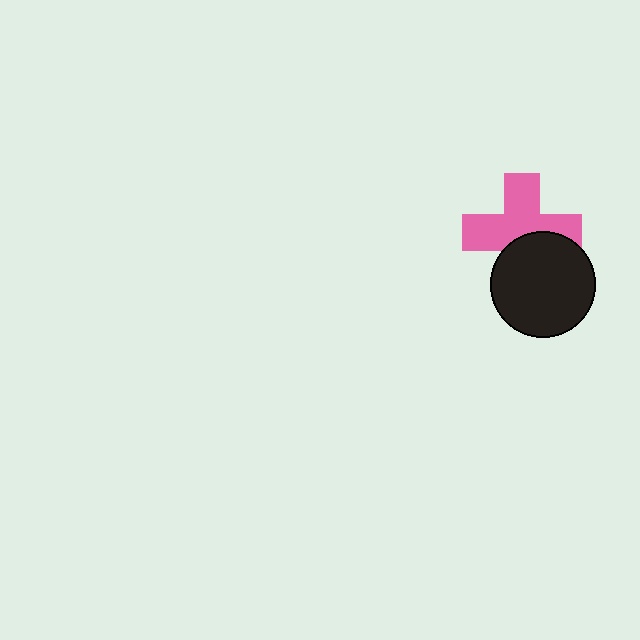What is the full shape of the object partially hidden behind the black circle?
The partially hidden object is a pink cross.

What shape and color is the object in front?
The object in front is a black circle.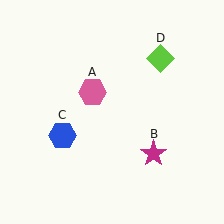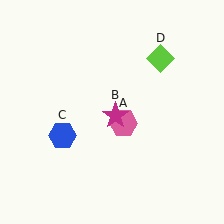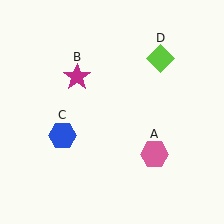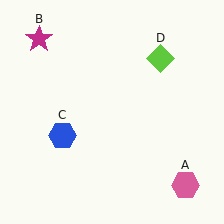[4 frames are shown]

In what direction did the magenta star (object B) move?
The magenta star (object B) moved up and to the left.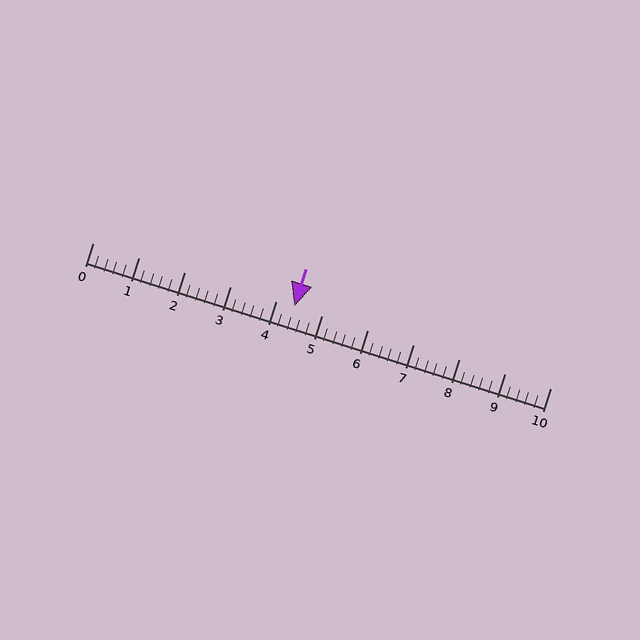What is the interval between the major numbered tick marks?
The major tick marks are spaced 1 units apart.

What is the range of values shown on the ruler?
The ruler shows values from 0 to 10.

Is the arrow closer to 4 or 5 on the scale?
The arrow is closer to 4.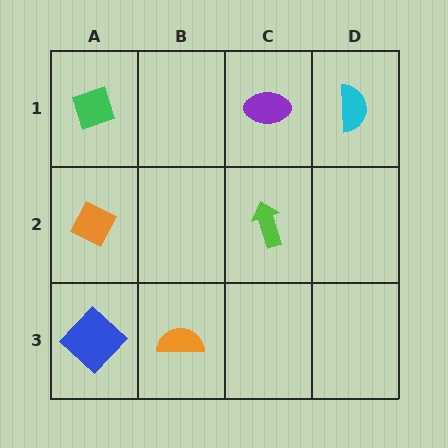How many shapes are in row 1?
3 shapes.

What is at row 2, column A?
An orange diamond.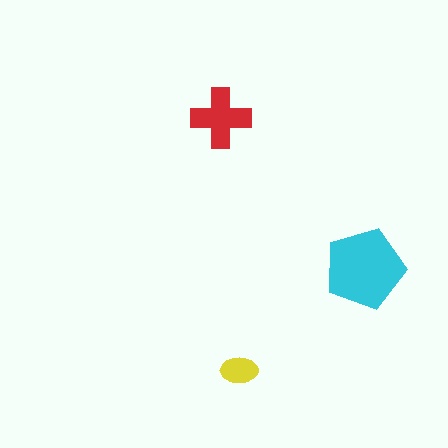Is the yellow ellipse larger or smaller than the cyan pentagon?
Smaller.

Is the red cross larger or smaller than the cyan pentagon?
Smaller.